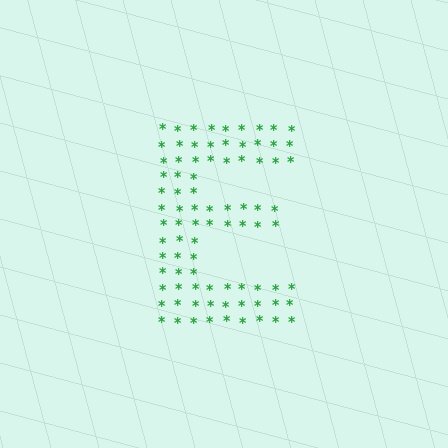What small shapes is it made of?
It is made of small asterisks.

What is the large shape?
The large shape is the letter E.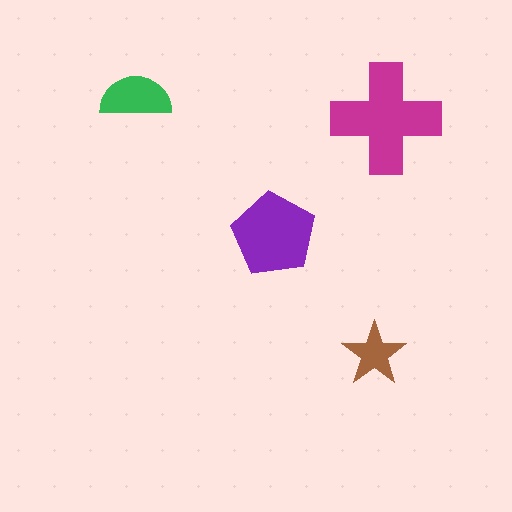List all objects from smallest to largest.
The brown star, the green semicircle, the purple pentagon, the magenta cross.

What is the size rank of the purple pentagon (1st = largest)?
2nd.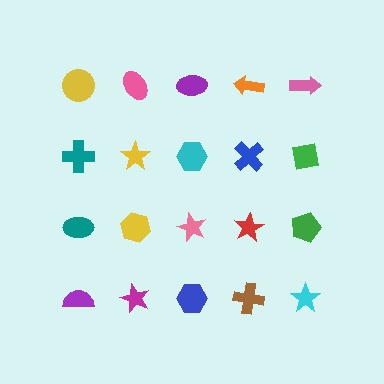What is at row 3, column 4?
A red star.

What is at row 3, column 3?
A pink star.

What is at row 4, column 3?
A blue hexagon.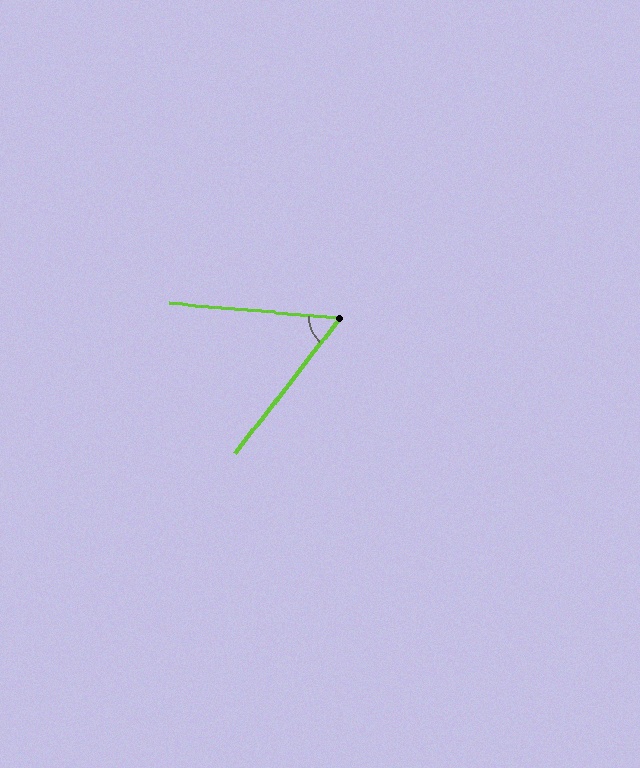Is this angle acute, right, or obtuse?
It is acute.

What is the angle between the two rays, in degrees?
Approximately 57 degrees.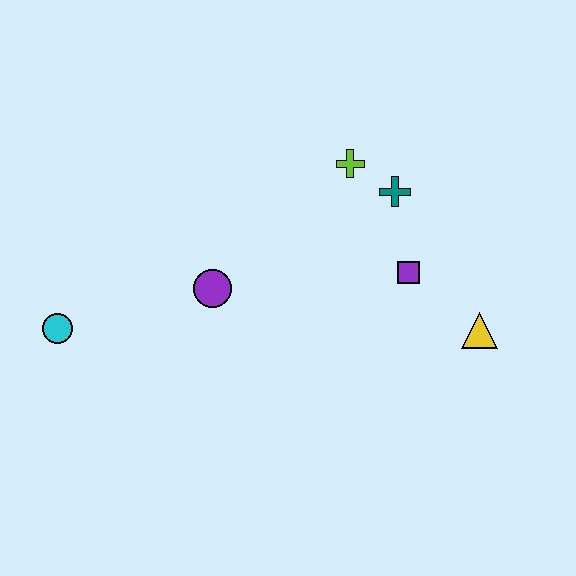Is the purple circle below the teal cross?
Yes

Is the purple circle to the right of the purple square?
No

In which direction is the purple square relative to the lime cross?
The purple square is below the lime cross.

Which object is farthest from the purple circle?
The yellow triangle is farthest from the purple circle.